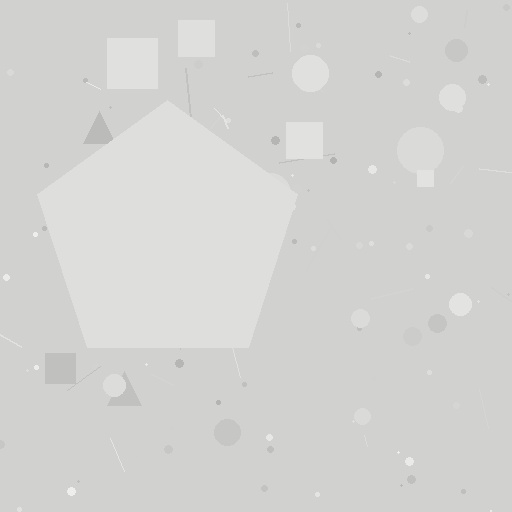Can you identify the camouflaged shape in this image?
The camouflaged shape is a pentagon.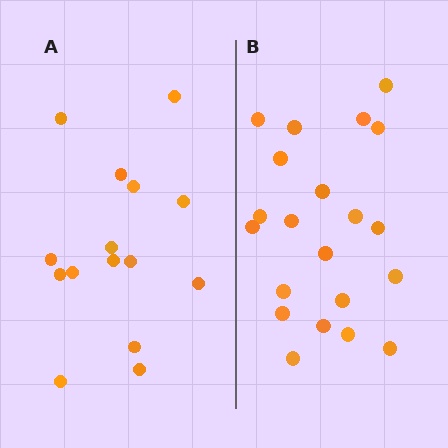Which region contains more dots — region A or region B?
Region B (the right region) has more dots.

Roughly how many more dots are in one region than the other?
Region B has about 6 more dots than region A.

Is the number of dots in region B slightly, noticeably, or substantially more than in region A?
Region B has noticeably more, but not dramatically so. The ratio is roughly 1.4 to 1.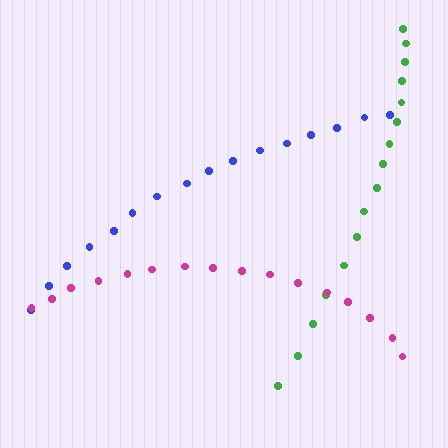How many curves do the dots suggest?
There are 3 distinct paths.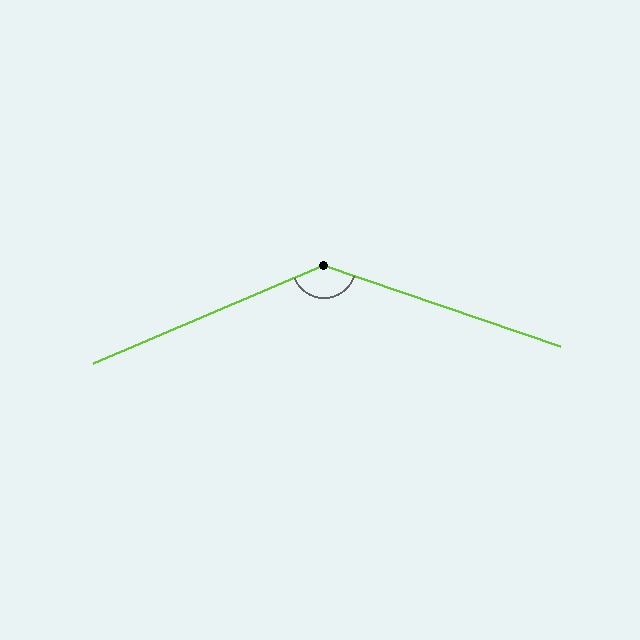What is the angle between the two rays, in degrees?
Approximately 138 degrees.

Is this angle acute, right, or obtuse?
It is obtuse.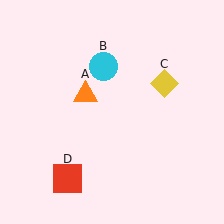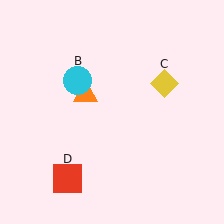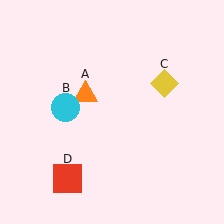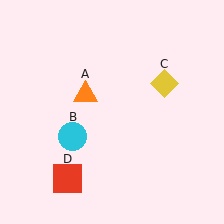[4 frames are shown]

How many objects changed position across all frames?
1 object changed position: cyan circle (object B).